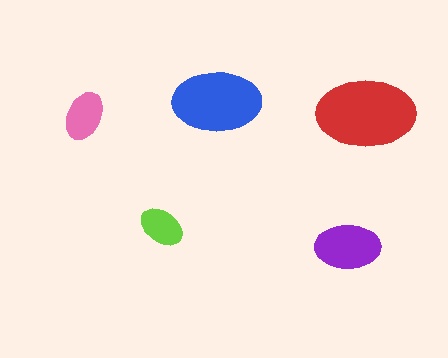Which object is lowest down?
The purple ellipse is bottommost.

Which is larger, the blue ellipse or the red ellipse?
The red one.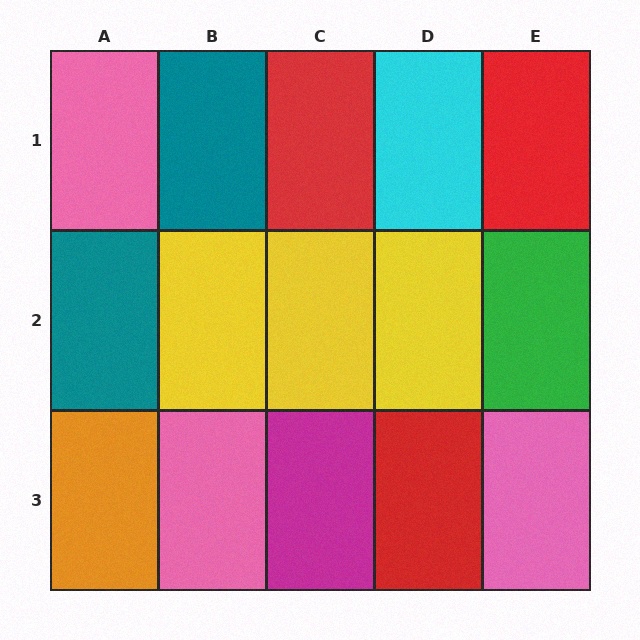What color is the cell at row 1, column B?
Teal.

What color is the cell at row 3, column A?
Orange.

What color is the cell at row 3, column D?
Red.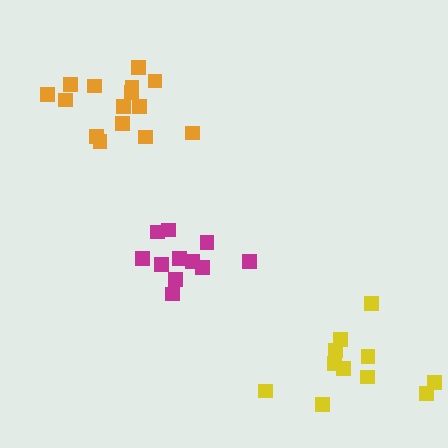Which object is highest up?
The orange cluster is topmost.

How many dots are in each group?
Group 1: 11 dots, Group 2: 15 dots, Group 3: 11 dots (37 total).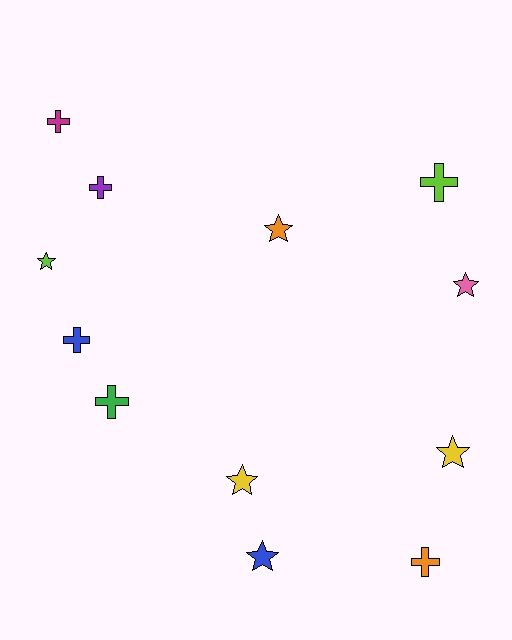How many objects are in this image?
There are 12 objects.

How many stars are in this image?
There are 6 stars.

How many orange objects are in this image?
There are 2 orange objects.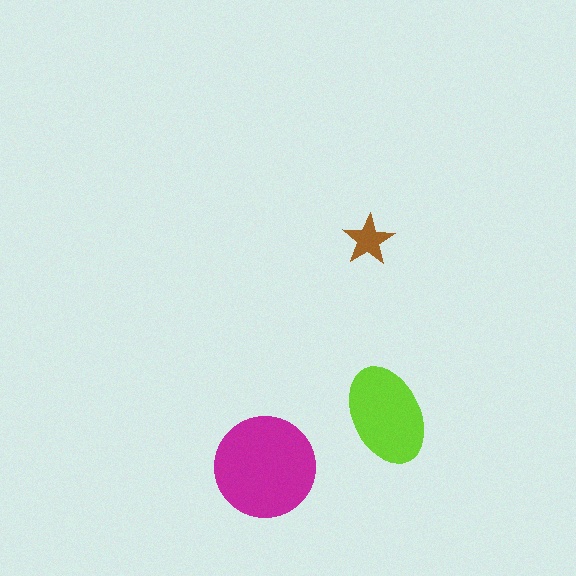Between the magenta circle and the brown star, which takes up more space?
The magenta circle.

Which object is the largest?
The magenta circle.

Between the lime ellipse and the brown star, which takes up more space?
The lime ellipse.